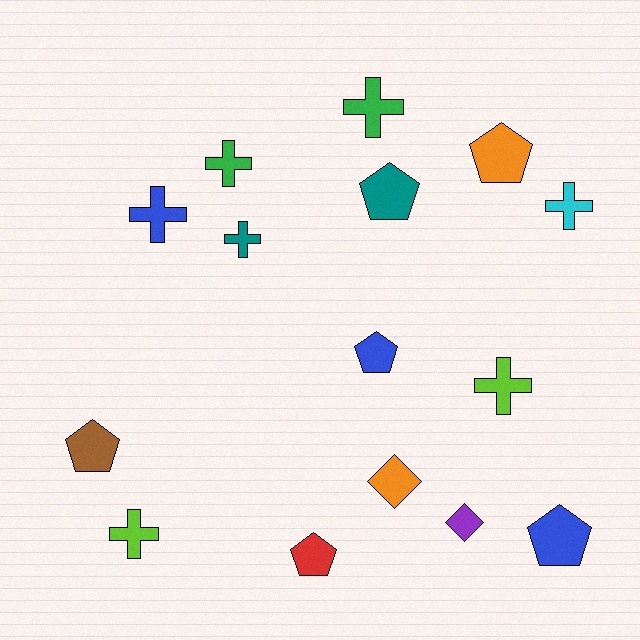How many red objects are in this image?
There is 1 red object.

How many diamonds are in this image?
There are 2 diamonds.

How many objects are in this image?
There are 15 objects.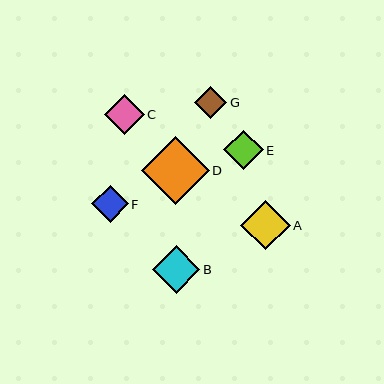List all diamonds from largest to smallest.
From largest to smallest: D, A, B, C, E, F, G.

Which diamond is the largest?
Diamond D is the largest with a size of approximately 68 pixels.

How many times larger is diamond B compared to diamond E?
Diamond B is approximately 1.2 times the size of diamond E.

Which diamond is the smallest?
Diamond G is the smallest with a size of approximately 32 pixels.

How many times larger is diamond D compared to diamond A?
Diamond D is approximately 1.4 times the size of diamond A.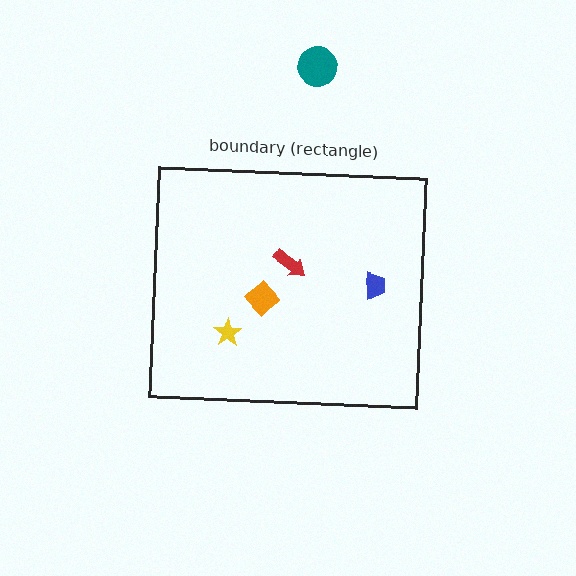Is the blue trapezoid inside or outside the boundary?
Inside.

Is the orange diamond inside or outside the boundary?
Inside.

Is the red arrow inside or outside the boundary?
Inside.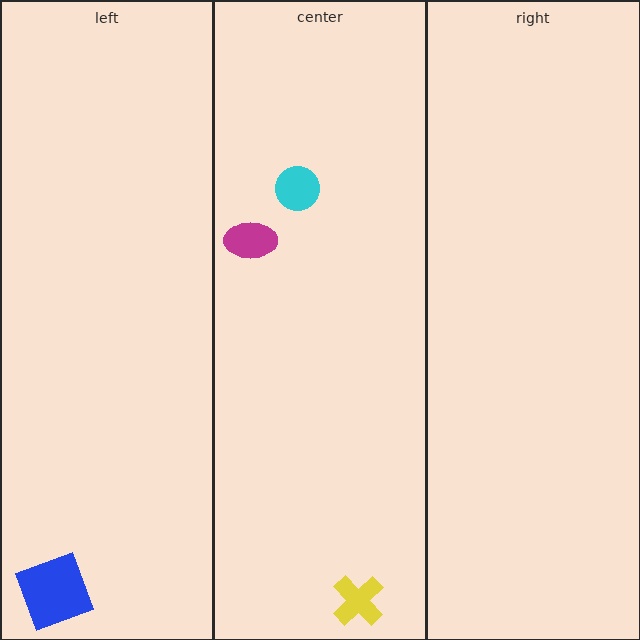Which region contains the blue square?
The left region.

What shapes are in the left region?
The blue square.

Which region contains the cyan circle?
The center region.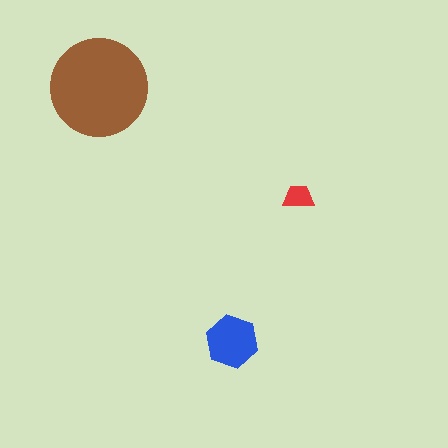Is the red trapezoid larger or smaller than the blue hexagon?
Smaller.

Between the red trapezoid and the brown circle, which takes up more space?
The brown circle.